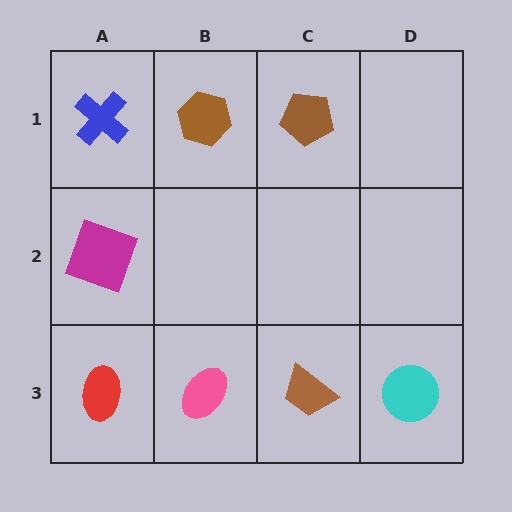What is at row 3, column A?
A red ellipse.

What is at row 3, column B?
A pink ellipse.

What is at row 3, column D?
A cyan circle.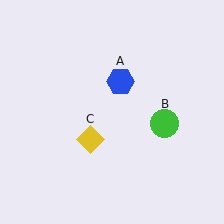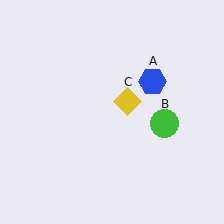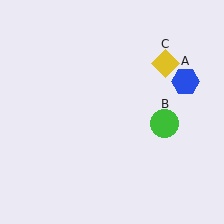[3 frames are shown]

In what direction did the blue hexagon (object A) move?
The blue hexagon (object A) moved right.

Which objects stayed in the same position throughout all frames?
Green circle (object B) remained stationary.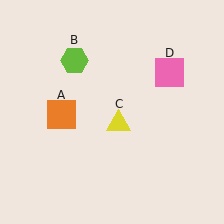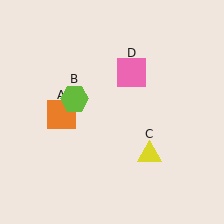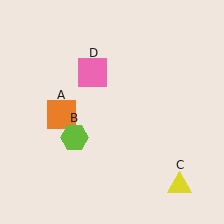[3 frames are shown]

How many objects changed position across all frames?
3 objects changed position: lime hexagon (object B), yellow triangle (object C), pink square (object D).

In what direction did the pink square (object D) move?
The pink square (object D) moved left.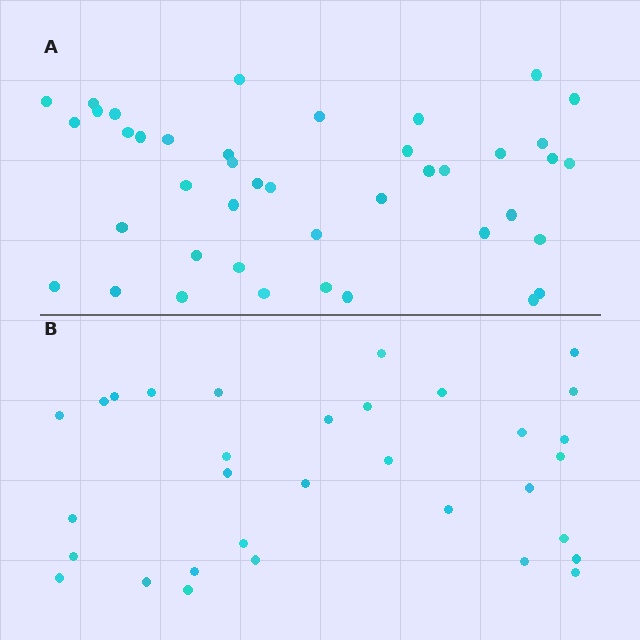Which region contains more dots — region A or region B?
Region A (the top region) has more dots.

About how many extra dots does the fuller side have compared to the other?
Region A has roughly 10 or so more dots than region B.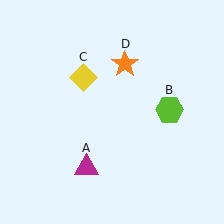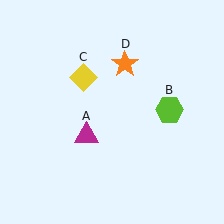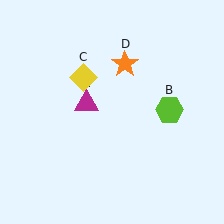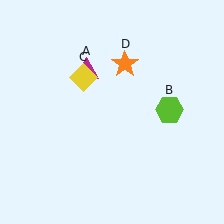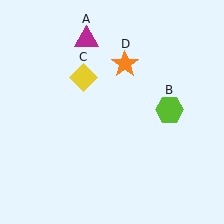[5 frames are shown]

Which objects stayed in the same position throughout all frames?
Lime hexagon (object B) and yellow diamond (object C) and orange star (object D) remained stationary.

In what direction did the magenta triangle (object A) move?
The magenta triangle (object A) moved up.